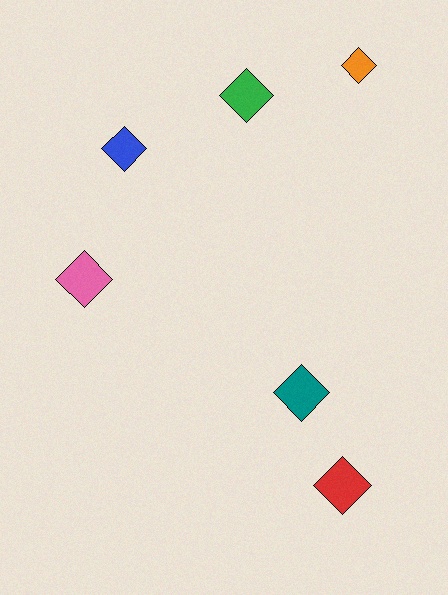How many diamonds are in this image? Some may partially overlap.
There are 6 diamonds.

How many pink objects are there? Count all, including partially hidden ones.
There is 1 pink object.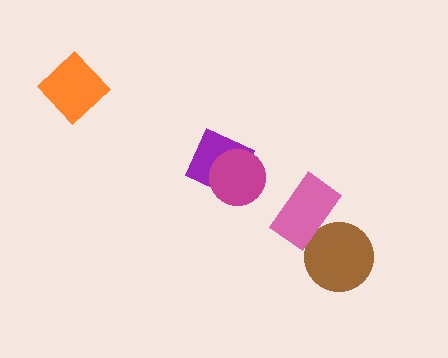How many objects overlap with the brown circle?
1 object overlaps with the brown circle.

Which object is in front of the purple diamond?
The magenta circle is in front of the purple diamond.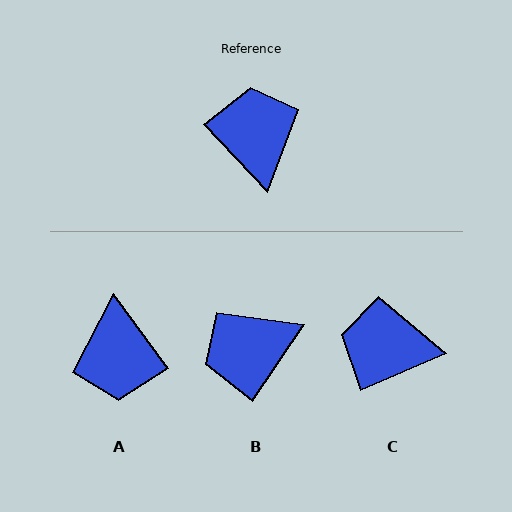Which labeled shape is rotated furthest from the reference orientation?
A, about 173 degrees away.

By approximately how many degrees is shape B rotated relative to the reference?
Approximately 103 degrees counter-clockwise.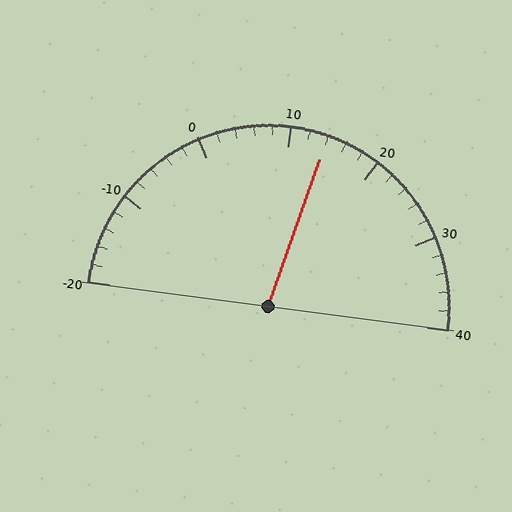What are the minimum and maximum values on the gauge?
The gauge ranges from -20 to 40.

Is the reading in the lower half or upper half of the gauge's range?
The reading is in the upper half of the range (-20 to 40).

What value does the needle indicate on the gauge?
The needle indicates approximately 14.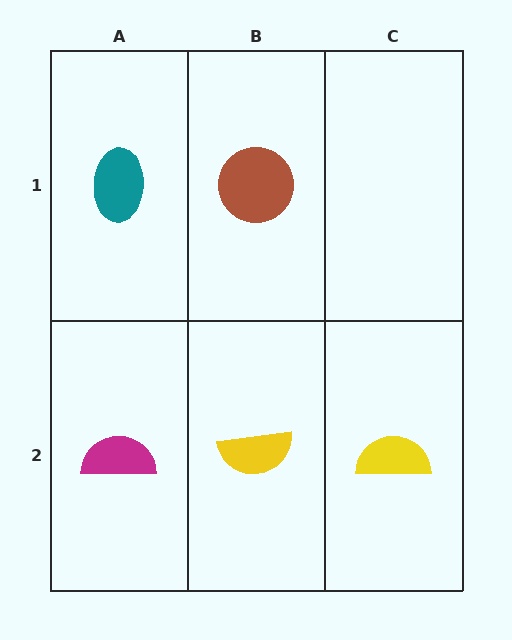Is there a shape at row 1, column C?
No, that cell is empty.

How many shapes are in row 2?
3 shapes.